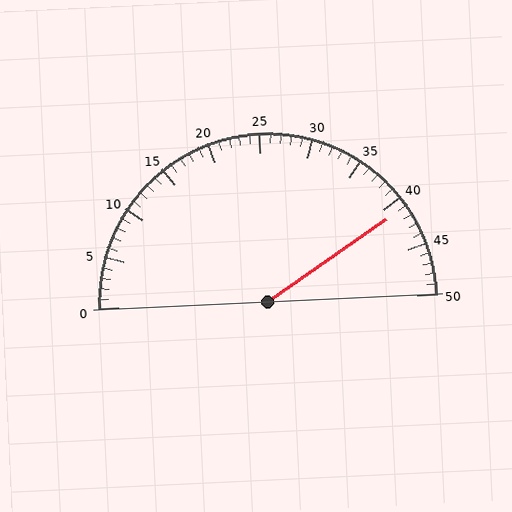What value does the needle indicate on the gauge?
The needle indicates approximately 41.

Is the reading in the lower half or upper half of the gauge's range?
The reading is in the upper half of the range (0 to 50).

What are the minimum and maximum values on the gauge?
The gauge ranges from 0 to 50.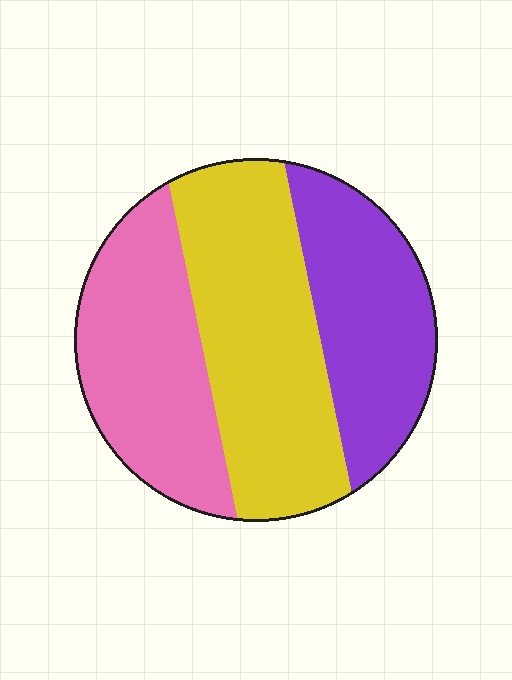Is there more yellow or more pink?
Yellow.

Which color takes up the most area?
Yellow, at roughly 40%.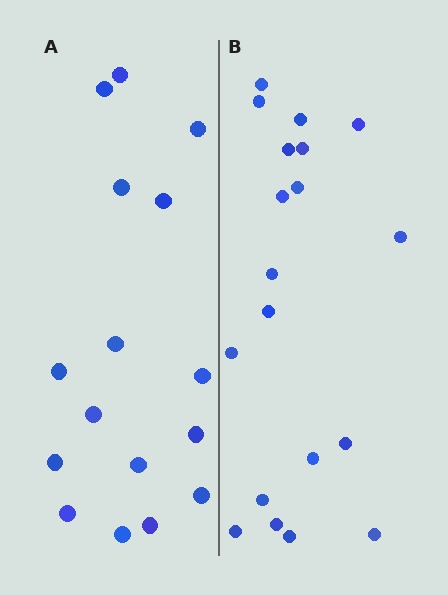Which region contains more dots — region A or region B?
Region B (the right region) has more dots.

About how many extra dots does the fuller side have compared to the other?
Region B has just a few more — roughly 2 or 3 more dots than region A.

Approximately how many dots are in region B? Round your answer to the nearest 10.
About 20 dots. (The exact count is 19, which rounds to 20.)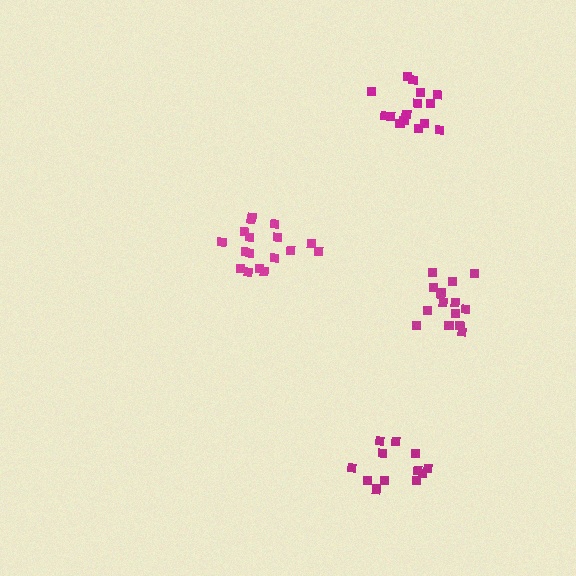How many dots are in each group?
Group 1: 12 dots, Group 2: 17 dots, Group 3: 15 dots, Group 4: 16 dots (60 total).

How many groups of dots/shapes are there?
There are 4 groups.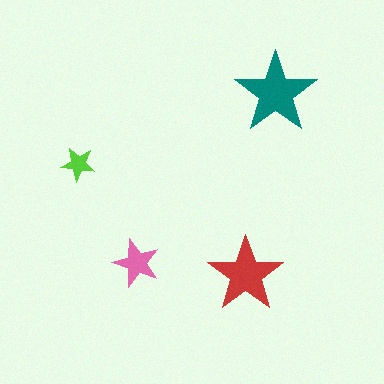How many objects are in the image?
There are 4 objects in the image.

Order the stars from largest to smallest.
the teal one, the red one, the pink one, the lime one.